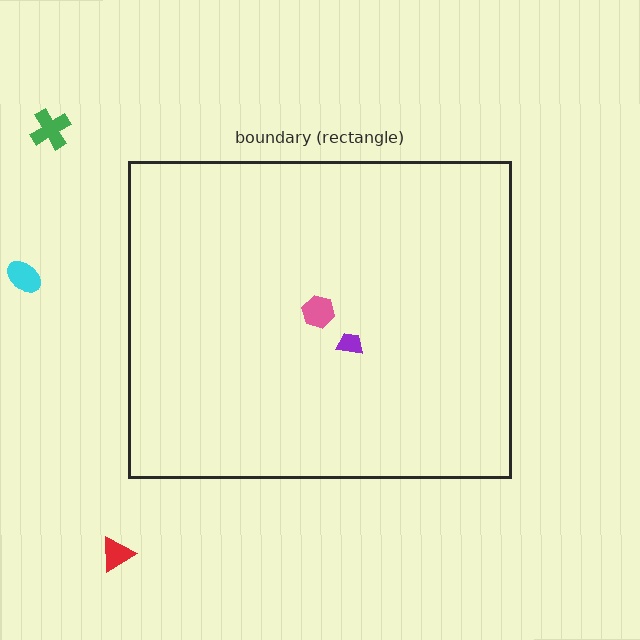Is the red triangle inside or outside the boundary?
Outside.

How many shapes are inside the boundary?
2 inside, 3 outside.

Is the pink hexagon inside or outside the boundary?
Inside.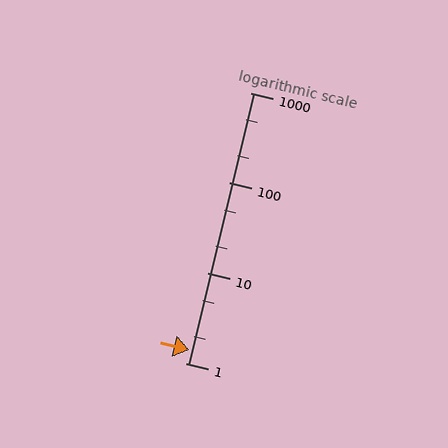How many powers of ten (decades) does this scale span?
The scale spans 3 decades, from 1 to 1000.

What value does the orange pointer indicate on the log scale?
The pointer indicates approximately 1.4.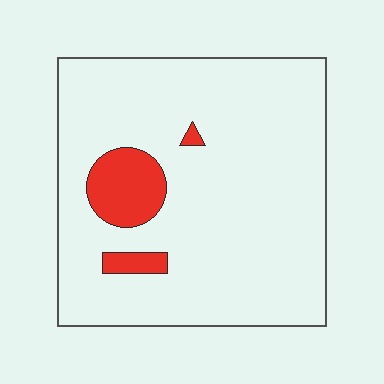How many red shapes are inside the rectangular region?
3.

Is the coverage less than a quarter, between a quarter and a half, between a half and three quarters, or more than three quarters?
Less than a quarter.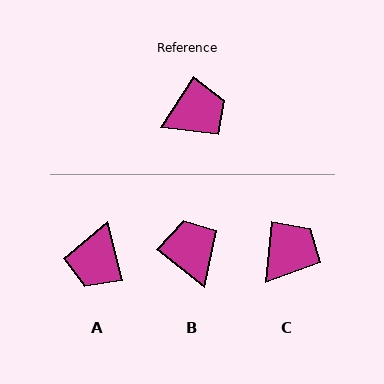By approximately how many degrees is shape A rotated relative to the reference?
Approximately 132 degrees clockwise.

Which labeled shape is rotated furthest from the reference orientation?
A, about 132 degrees away.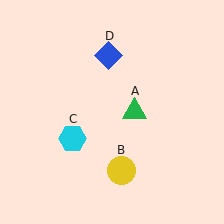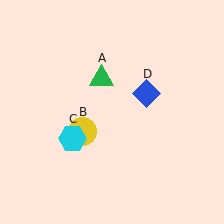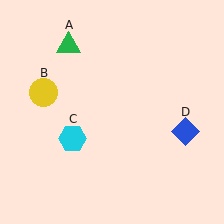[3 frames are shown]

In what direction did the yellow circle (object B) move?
The yellow circle (object B) moved up and to the left.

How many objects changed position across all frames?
3 objects changed position: green triangle (object A), yellow circle (object B), blue diamond (object D).